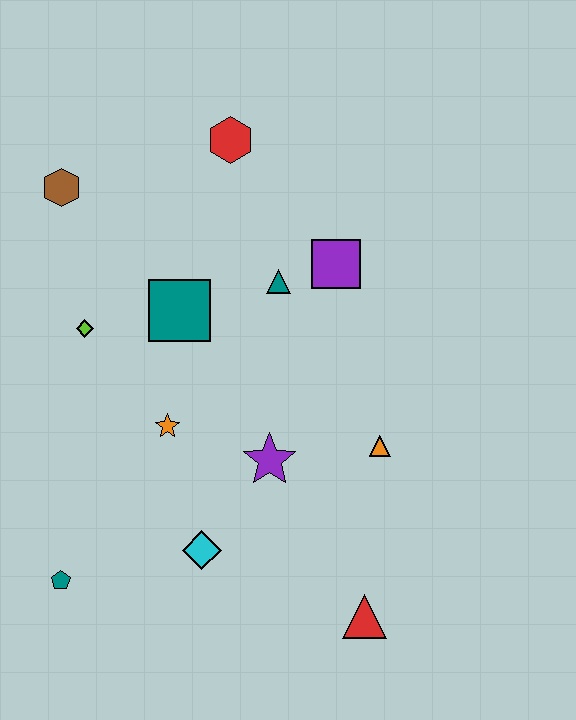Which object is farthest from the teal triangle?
The teal pentagon is farthest from the teal triangle.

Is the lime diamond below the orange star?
No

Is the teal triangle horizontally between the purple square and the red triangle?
No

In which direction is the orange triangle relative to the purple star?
The orange triangle is to the right of the purple star.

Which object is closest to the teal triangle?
The purple square is closest to the teal triangle.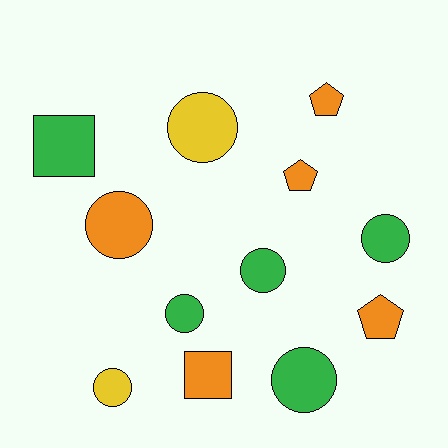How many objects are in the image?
There are 12 objects.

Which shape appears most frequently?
Circle, with 7 objects.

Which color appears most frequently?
Orange, with 5 objects.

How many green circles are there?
There are 4 green circles.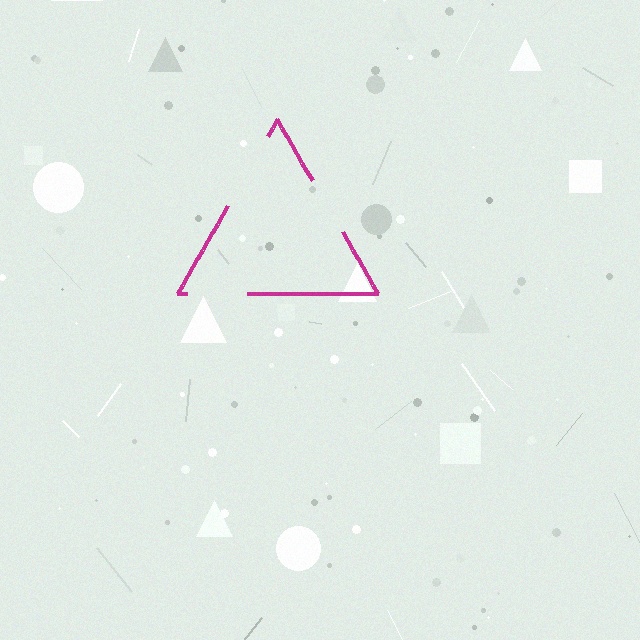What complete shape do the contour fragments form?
The contour fragments form a triangle.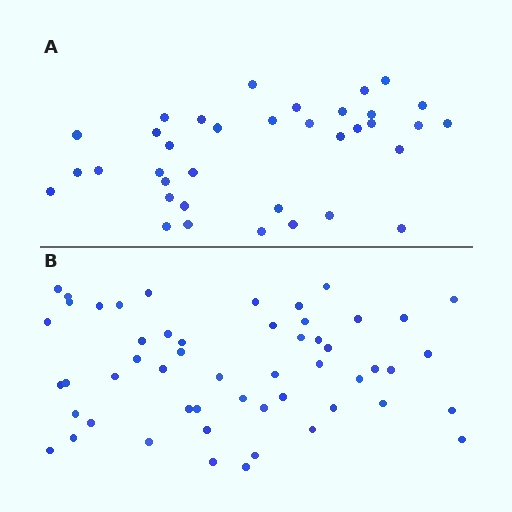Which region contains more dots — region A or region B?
Region B (the bottom region) has more dots.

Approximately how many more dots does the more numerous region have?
Region B has approximately 15 more dots than region A.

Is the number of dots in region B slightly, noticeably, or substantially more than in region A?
Region B has substantially more. The ratio is roughly 1.5 to 1.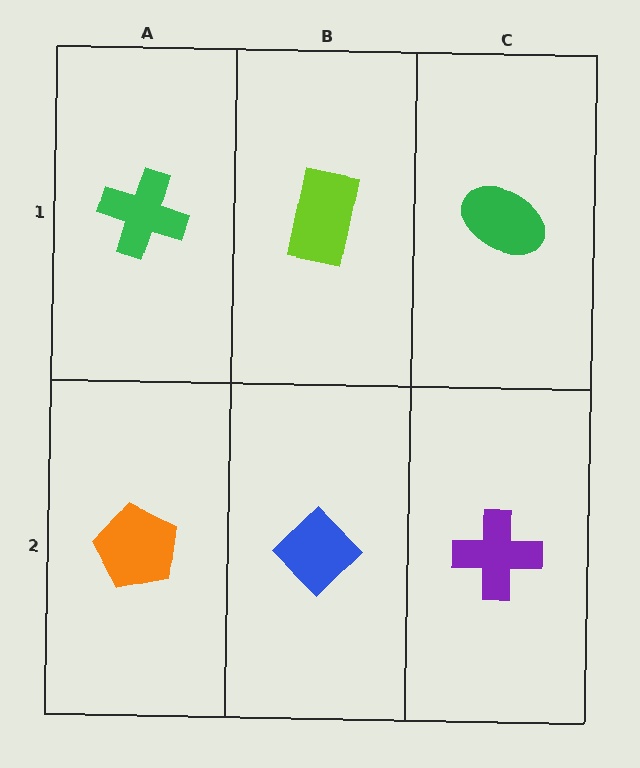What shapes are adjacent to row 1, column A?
An orange pentagon (row 2, column A), a lime rectangle (row 1, column B).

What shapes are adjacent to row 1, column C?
A purple cross (row 2, column C), a lime rectangle (row 1, column B).